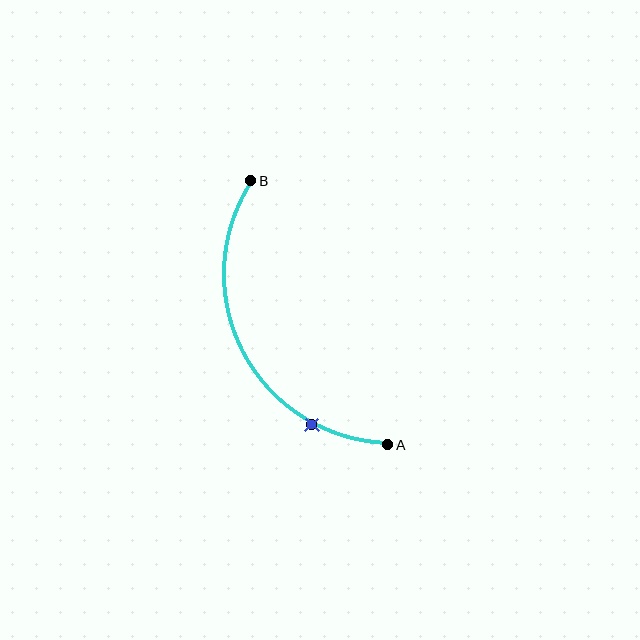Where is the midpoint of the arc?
The arc midpoint is the point on the curve farthest from the straight line joining A and B. It sits to the left of that line.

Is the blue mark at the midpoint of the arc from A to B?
No. The blue mark lies on the arc but is closer to endpoint A. The arc midpoint would be at the point on the curve equidistant along the arc from both A and B.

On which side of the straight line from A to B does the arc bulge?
The arc bulges to the left of the straight line connecting A and B.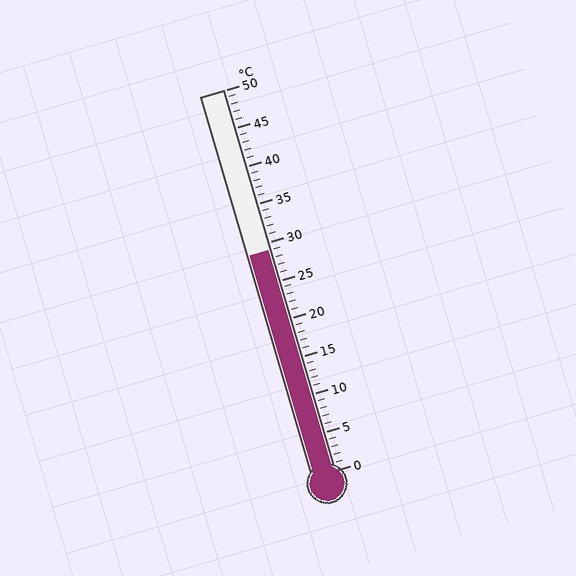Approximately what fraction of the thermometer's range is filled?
The thermometer is filled to approximately 60% of its range.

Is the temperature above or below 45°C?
The temperature is below 45°C.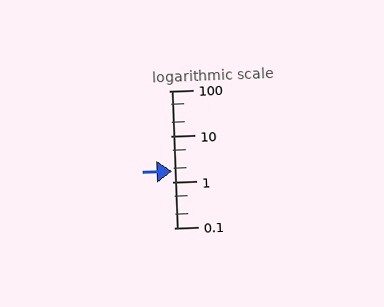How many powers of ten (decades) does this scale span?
The scale spans 3 decades, from 0.1 to 100.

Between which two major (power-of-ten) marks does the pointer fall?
The pointer is between 1 and 10.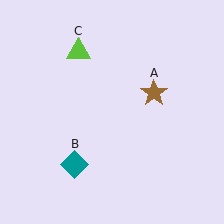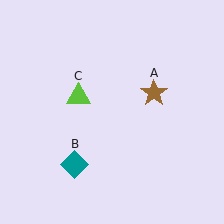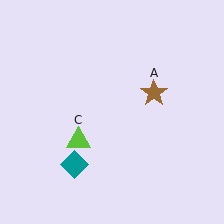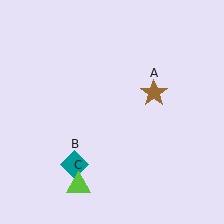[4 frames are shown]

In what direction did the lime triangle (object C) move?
The lime triangle (object C) moved down.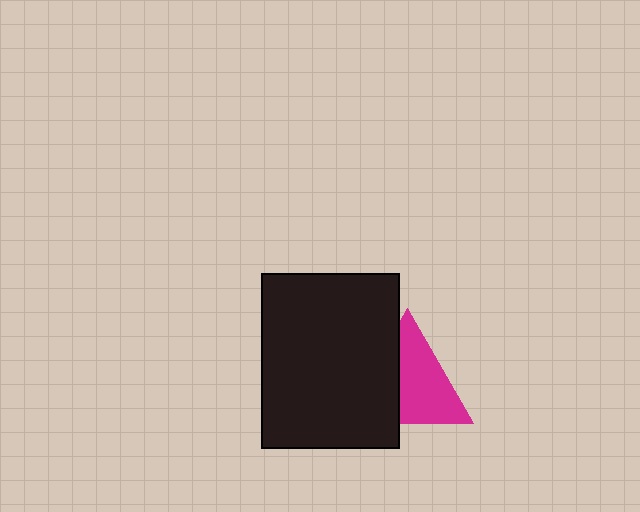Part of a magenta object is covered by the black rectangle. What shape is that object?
It is a triangle.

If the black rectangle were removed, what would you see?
You would see the complete magenta triangle.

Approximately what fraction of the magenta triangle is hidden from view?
Roughly 39% of the magenta triangle is hidden behind the black rectangle.